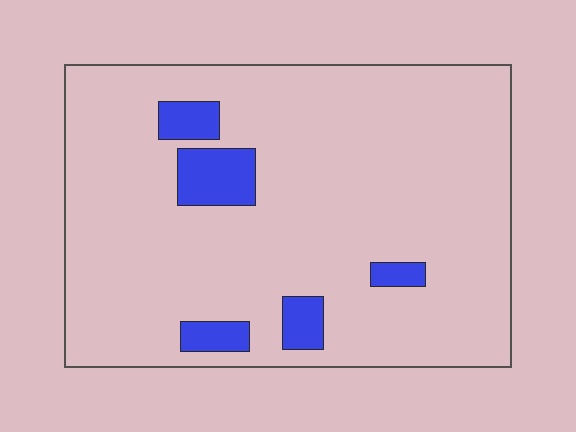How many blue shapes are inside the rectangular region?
5.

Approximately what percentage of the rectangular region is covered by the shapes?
Approximately 10%.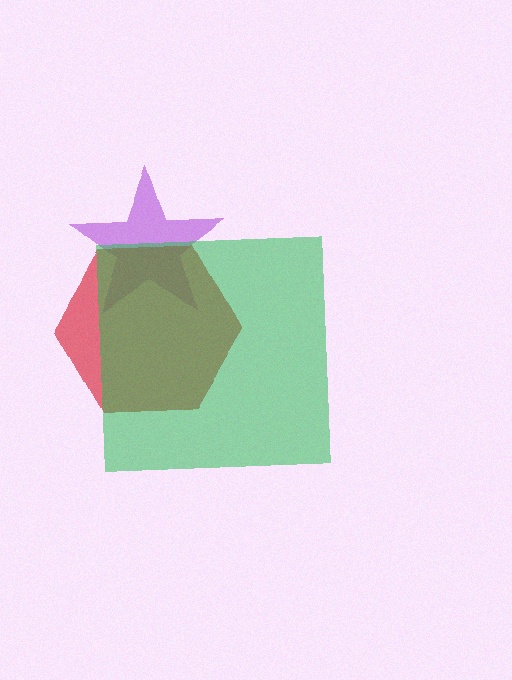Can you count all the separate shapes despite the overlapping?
Yes, there are 3 separate shapes.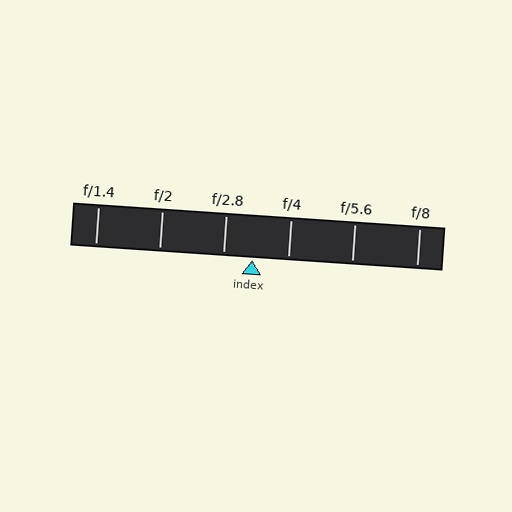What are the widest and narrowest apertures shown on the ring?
The widest aperture shown is f/1.4 and the narrowest is f/8.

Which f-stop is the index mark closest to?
The index mark is closest to f/2.8.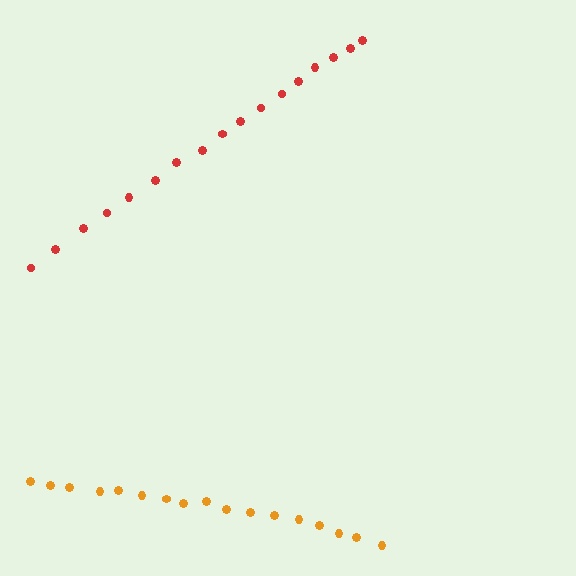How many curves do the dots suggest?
There are 2 distinct paths.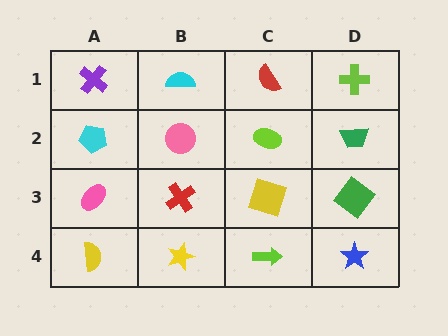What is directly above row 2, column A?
A purple cross.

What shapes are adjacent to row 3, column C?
A lime ellipse (row 2, column C), a lime arrow (row 4, column C), a red cross (row 3, column B), a green diamond (row 3, column D).